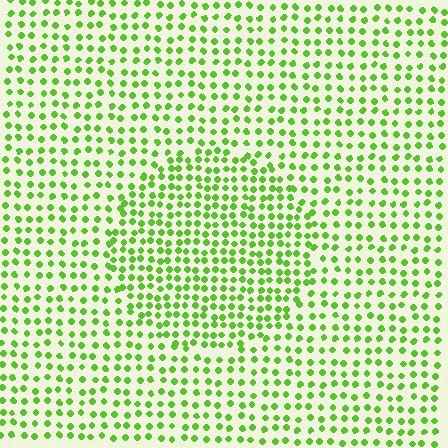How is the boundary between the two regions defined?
The boundary is defined by a change in element density (approximately 1.5x ratio). All elements are the same color, size, and shape.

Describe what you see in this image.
The image contains small lime elements arranged at two different densities. A circle-shaped region is visible where the elements are more densely packed than the surrounding area.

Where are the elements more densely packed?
The elements are more densely packed inside the circle boundary.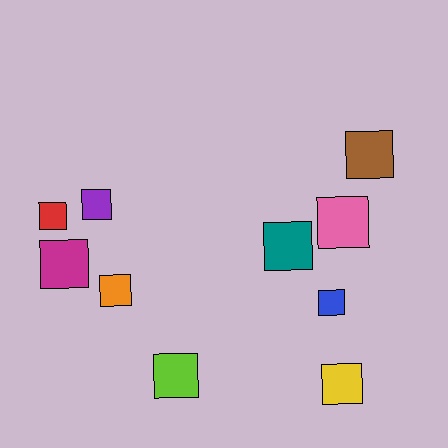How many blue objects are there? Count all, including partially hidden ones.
There is 1 blue object.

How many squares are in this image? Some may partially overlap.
There are 10 squares.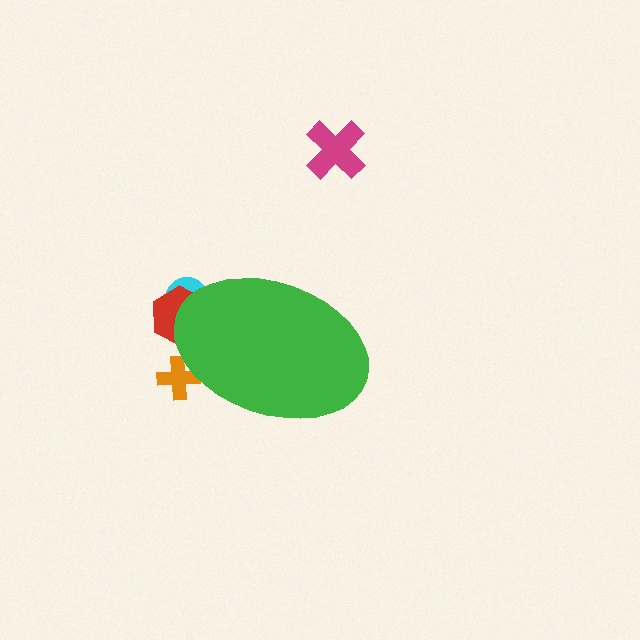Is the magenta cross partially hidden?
No, the magenta cross is fully visible.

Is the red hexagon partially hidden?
Yes, the red hexagon is partially hidden behind the green ellipse.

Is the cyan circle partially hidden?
Yes, the cyan circle is partially hidden behind the green ellipse.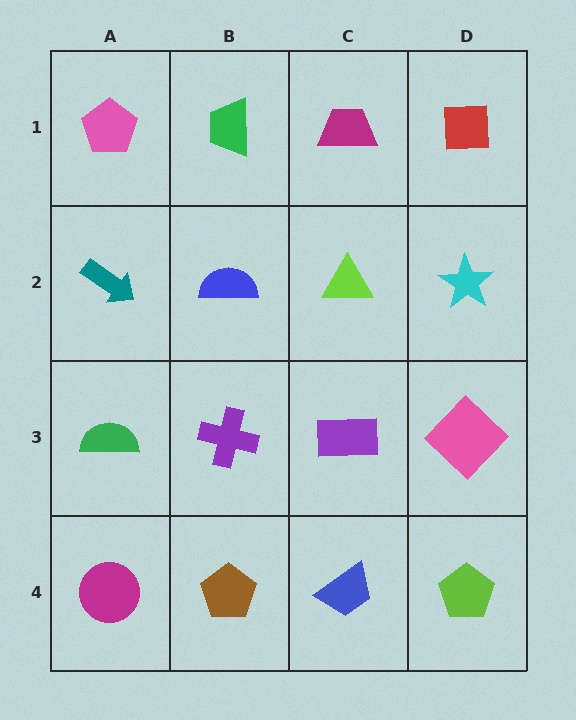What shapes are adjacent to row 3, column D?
A cyan star (row 2, column D), a lime pentagon (row 4, column D), a purple rectangle (row 3, column C).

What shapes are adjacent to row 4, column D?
A pink diamond (row 3, column D), a blue trapezoid (row 4, column C).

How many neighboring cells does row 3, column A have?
3.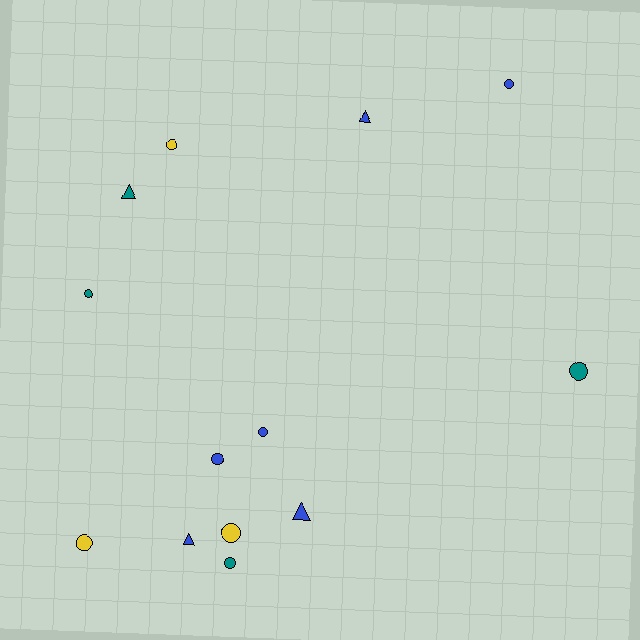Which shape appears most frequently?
Circle, with 9 objects.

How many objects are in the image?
There are 13 objects.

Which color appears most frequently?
Blue, with 6 objects.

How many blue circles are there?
There are 3 blue circles.